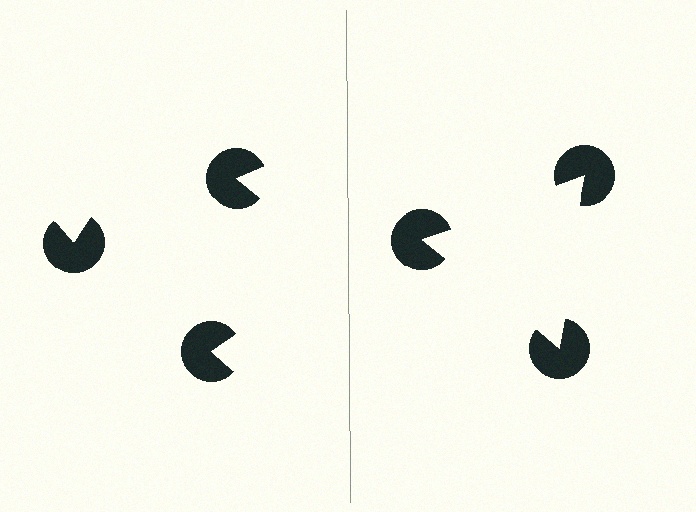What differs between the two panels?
The pac-man discs are positioned identically on both sides; only the wedge orientations differ. On the right they align to a triangle; on the left they are misaligned.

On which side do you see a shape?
An illusory triangle appears on the right side. On the left side the wedge cuts are rotated, so no coherent shape forms.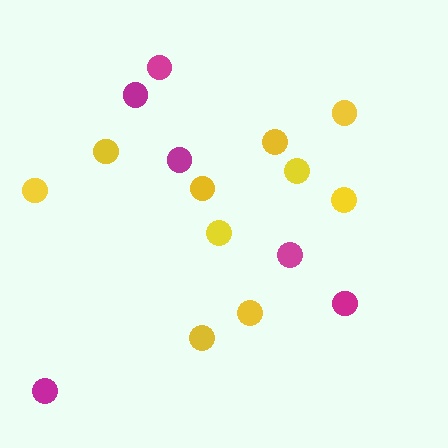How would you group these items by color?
There are 2 groups: one group of magenta circles (6) and one group of yellow circles (10).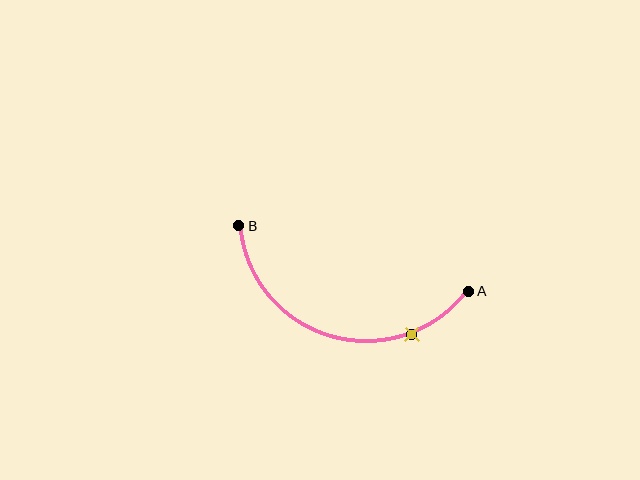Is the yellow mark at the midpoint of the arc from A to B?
No. The yellow mark lies on the arc but is closer to endpoint A. The arc midpoint would be at the point on the curve equidistant along the arc from both A and B.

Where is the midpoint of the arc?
The arc midpoint is the point on the curve farthest from the straight line joining A and B. It sits below that line.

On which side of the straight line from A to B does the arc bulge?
The arc bulges below the straight line connecting A and B.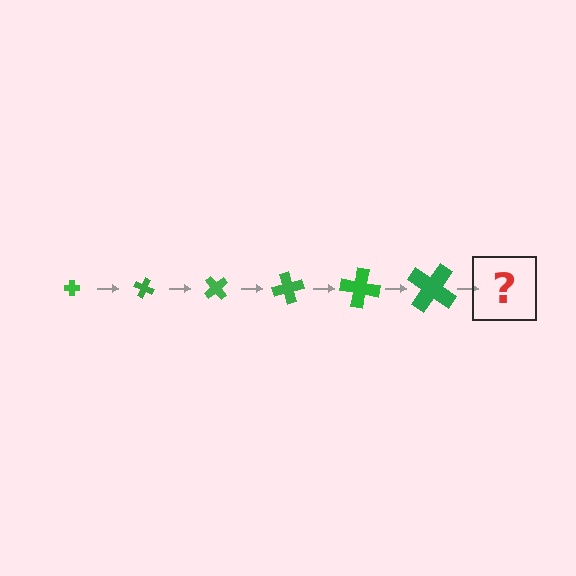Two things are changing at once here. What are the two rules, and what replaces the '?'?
The two rules are that the cross grows larger each step and it rotates 25 degrees each step. The '?' should be a cross, larger than the previous one and rotated 150 degrees from the start.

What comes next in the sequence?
The next element should be a cross, larger than the previous one and rotated 150 degrees from the start.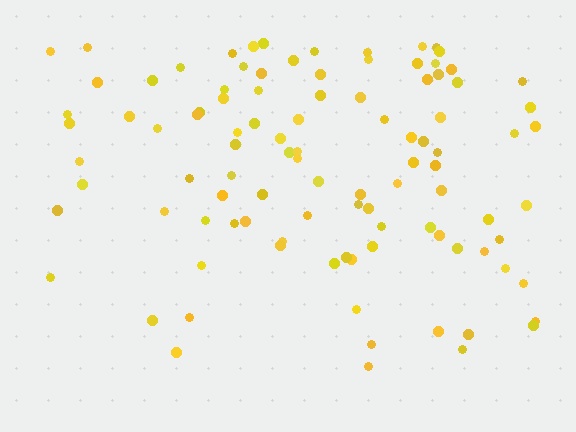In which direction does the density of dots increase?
From bottom to top, with the top side densest.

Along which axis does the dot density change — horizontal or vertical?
Vertical.